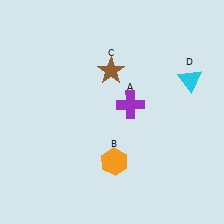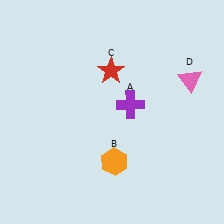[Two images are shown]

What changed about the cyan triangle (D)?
In Image 1, D is cyan. In Image 2, it changed to pink.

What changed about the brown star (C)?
In Image 1, C is brown. In Image 2, it changed to red.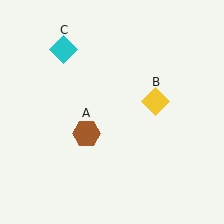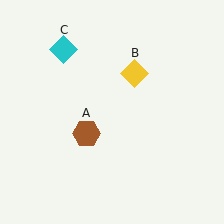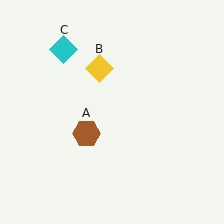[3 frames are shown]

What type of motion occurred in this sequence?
The yellow diamond (object B) rotated counterclockwise around the center of the scene.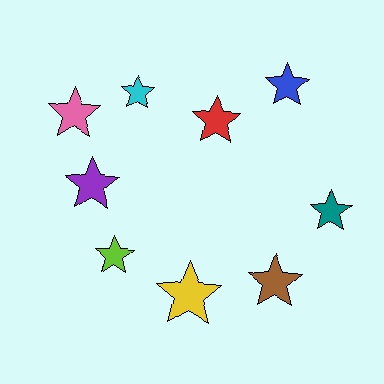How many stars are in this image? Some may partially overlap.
There are 9 stars.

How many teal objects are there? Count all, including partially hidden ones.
There is 1 teal object.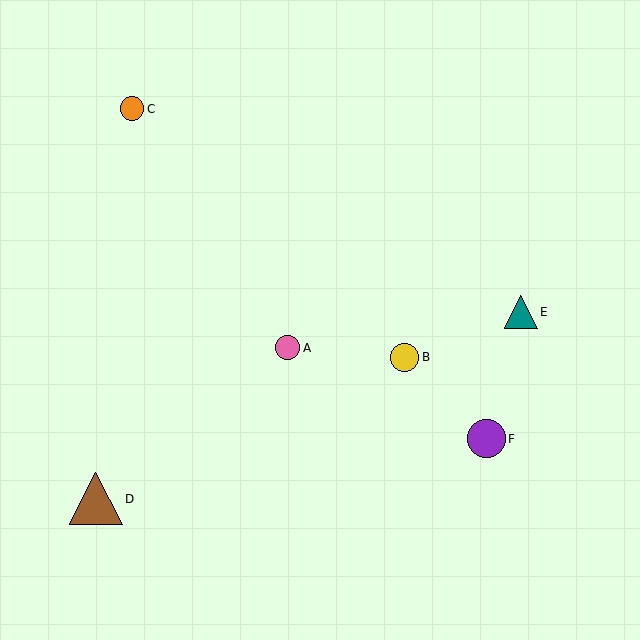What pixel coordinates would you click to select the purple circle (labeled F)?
Click at (486, 439) to select the purple circle F.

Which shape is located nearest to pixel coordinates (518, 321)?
The teal triangle (labeled E) at (521, 312) is nearest to that location.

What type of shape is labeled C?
Shape C is an orange circle.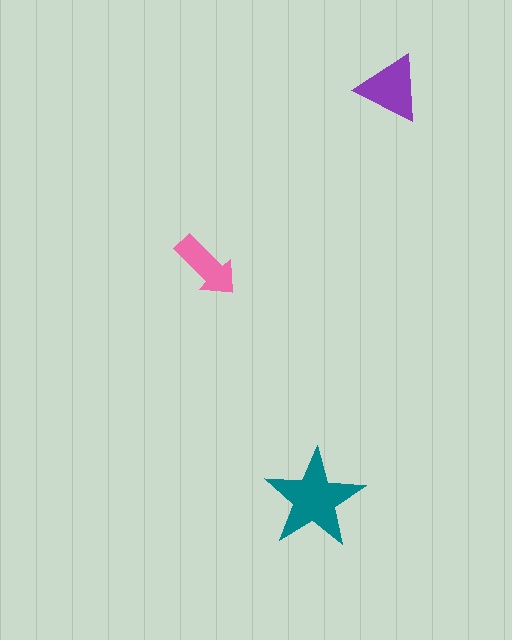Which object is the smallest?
The pink arrow.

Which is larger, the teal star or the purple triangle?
The teal star.